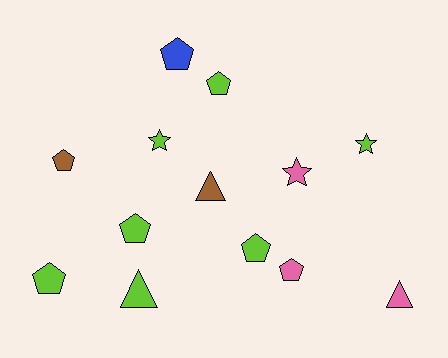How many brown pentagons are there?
There is 1 brown pentagon.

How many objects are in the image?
There are 13 objects.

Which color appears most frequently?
Lime, with 7 objects.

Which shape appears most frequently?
Pentagon, with 7 objects.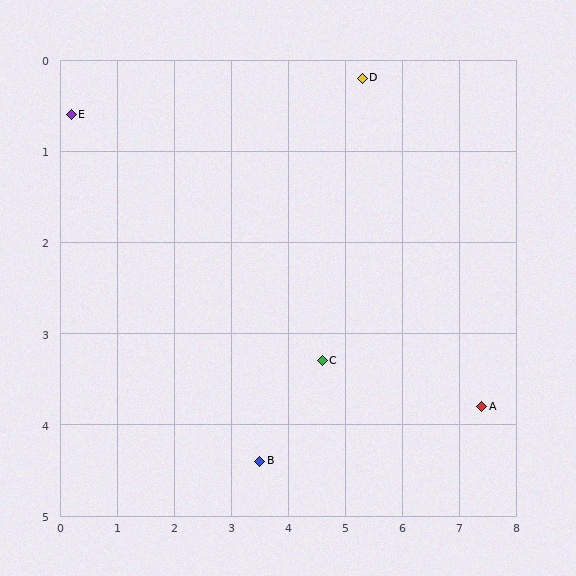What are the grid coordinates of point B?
Point B is at approximately (3.5, 4.4).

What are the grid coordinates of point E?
Point E is at approximately (0.2, 0.6).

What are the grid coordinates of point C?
Point C is at approximately (4.6, 3.3).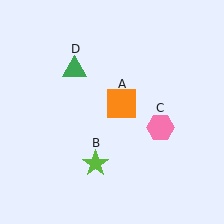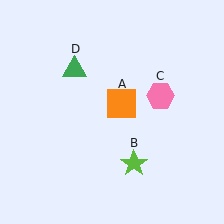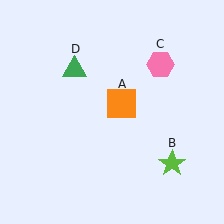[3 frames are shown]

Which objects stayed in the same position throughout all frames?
Orange square (object A) and green triangle (object D) remained stationary.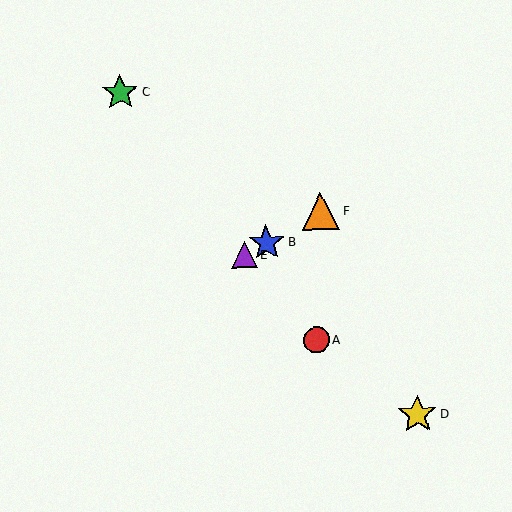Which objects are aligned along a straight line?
Objects B, E, F are aligned along a straight line.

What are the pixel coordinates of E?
Object E is at (244, 255).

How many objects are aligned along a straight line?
3 objects (B, E, F) are aligned along a straight line.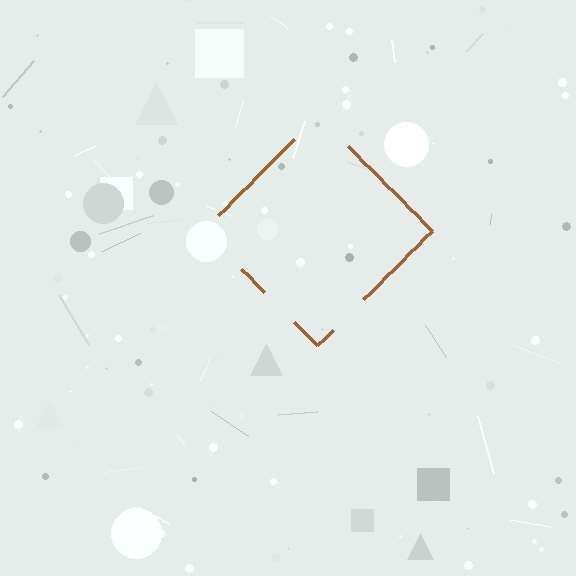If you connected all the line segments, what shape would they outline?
They would outline a diamond.